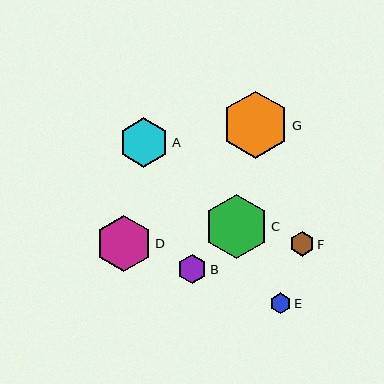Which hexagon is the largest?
Hexagon G is the largest with a size of approximately 67 pixels.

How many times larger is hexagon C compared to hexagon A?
Hexagon C is approximately 1.3 times the size of hexagon A.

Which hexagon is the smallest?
Hexagon E is the smallest with a size of approximately 21 pixels.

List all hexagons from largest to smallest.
From largest to smallest: G, C, D, A, B, F, E.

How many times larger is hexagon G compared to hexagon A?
Hexagon G is approximately 1.4 times the size of hexagon A.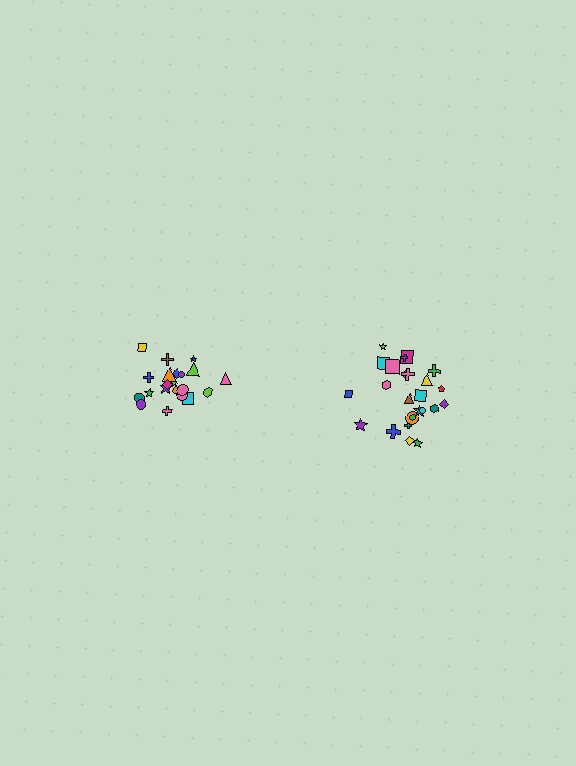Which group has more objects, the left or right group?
The right group.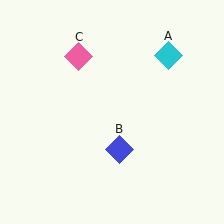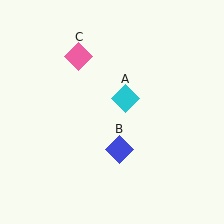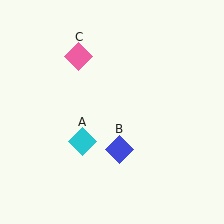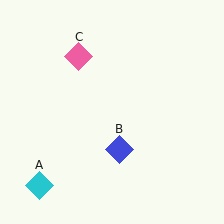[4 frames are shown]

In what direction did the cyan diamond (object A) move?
The cyan diamond (object A) moved down and to the left.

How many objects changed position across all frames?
1 object changed position: cyan diamond (object A).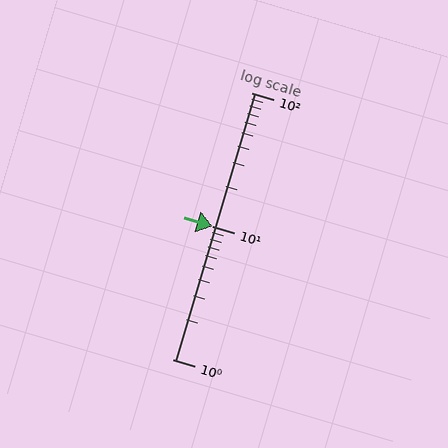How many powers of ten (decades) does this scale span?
The scale spans 2 decades, from 1 to 100.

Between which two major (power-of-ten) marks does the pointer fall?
The pointer is between 10 and 100.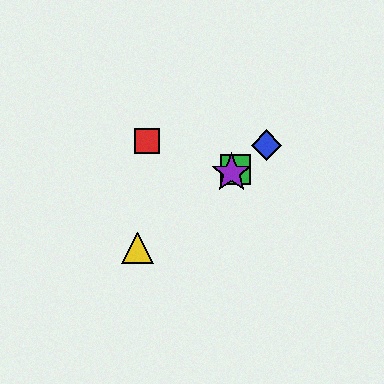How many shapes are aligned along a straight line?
4 shapes (the blue diamond, the green square, the yellow triangle, the purple star) are aligned along a straight line.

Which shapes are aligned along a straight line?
The blue diamond, the green square, the yellow triangle, the purple star are aligned along a straight line.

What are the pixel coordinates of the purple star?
The purple star is at (231, 173).